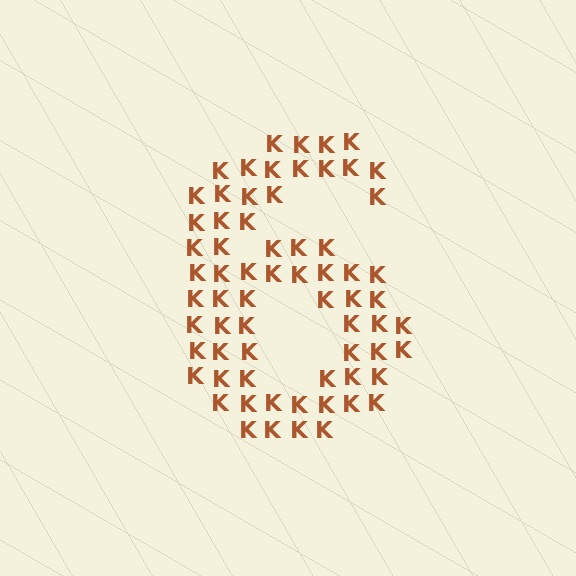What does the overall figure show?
The overall figure shows the digit 6.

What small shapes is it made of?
It is made of small letter K's.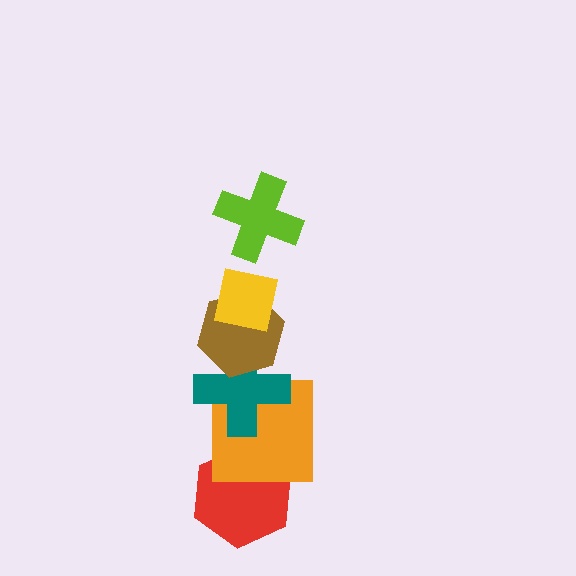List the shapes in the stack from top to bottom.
From top to bottom: the lime cross, the yellow square, the brown hexagon, the teal cross, the orange square, the red hexagon.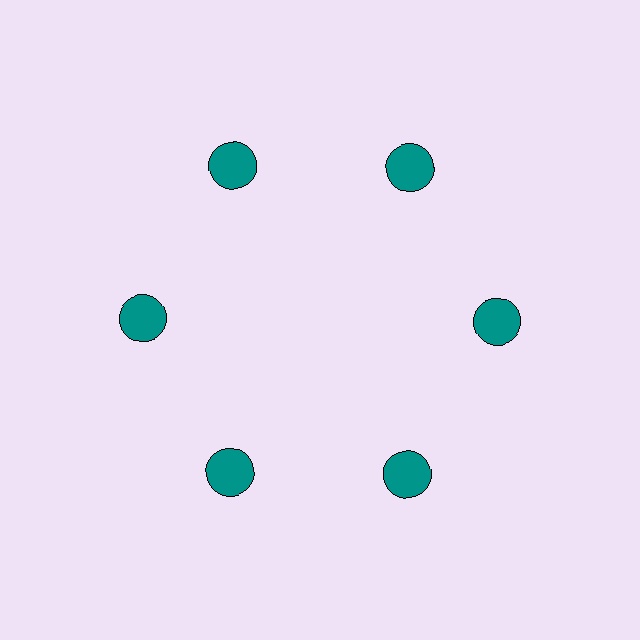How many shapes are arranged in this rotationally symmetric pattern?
There are 6 shapes, arranged in 6 groups of 1.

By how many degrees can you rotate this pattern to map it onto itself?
The pattern maps onto itself every 60 degrees of rotation.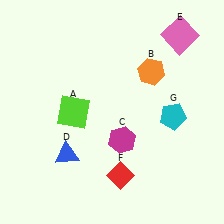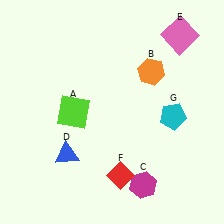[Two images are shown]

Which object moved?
The magenta hexagon (C) moved down.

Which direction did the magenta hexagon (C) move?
The magenta hexagon (C) moved down.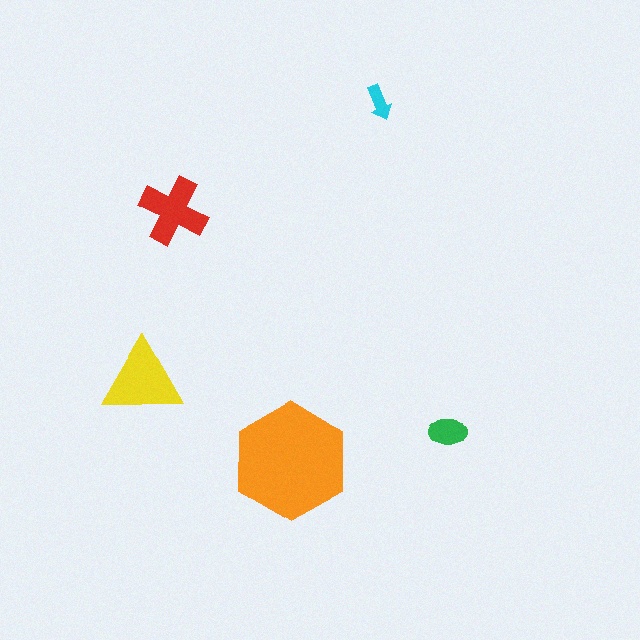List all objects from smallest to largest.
The cyan arrow, the green ellipse, the red cross, the yellow triangle, the orange hexagon.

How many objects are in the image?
There are 5 objects in the image.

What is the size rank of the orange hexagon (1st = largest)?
1st.